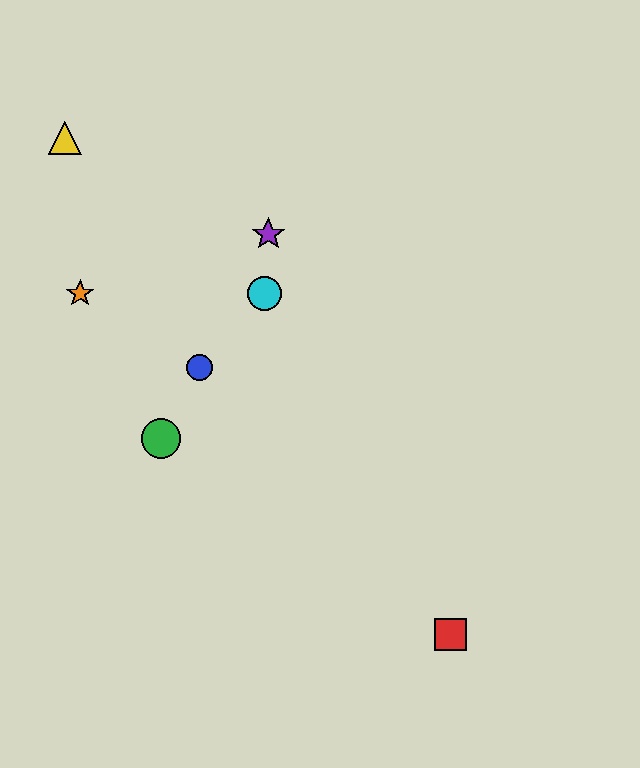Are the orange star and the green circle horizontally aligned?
No, the orange star is at y≈294 and the green circle is at y≈439.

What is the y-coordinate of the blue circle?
The blue circle is at y≈368.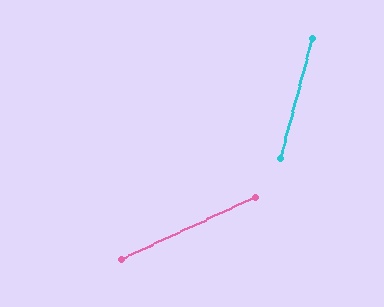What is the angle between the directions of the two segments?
Approximately 50 degrees.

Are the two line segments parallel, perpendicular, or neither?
Neither parallel nor perpendicular — they differ by about 50°.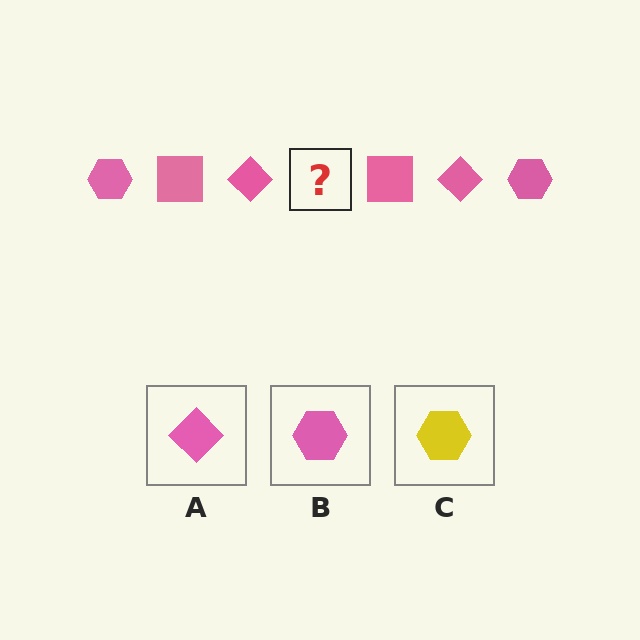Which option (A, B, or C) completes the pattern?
B.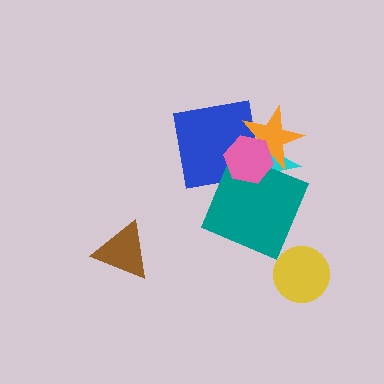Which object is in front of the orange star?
The pink hexagon is in front of the orange star.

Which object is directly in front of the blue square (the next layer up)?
The orange star is directly in front of the blue square.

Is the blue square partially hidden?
Yes, it is partially covered by another shape.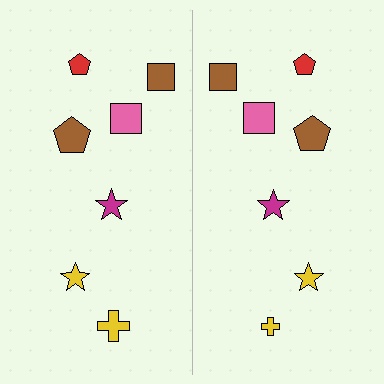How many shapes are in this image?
There are 14 shapes in this image.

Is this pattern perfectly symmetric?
No, the pattern is not perfectly symmetric. The yellow cross on the right side has a different size than its mirror counterpart.